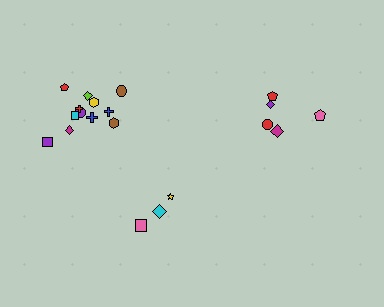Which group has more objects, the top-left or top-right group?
The top-left group.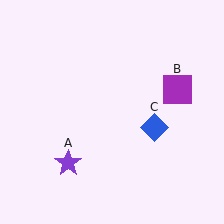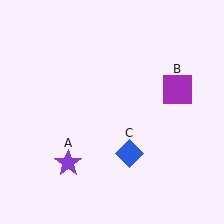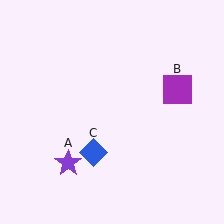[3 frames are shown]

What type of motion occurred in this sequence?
The blue diamond (object C) rotated clockwise around the center of the scene.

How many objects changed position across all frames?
1 object changed position: blue diamond (object C).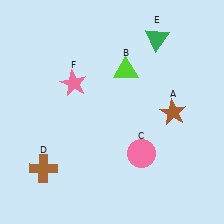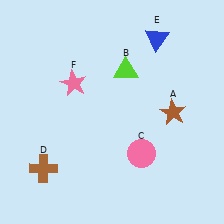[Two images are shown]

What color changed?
The triangle (E) changed from green in Image 1 to blue in Image 2.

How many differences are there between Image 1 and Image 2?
There is 1 difference between the two images.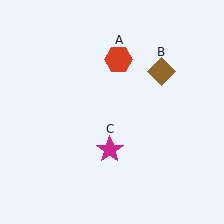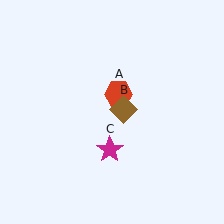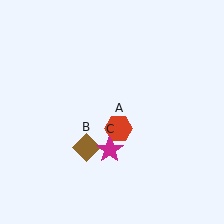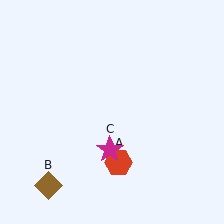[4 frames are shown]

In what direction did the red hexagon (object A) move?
The red hexagon (object A) moved down.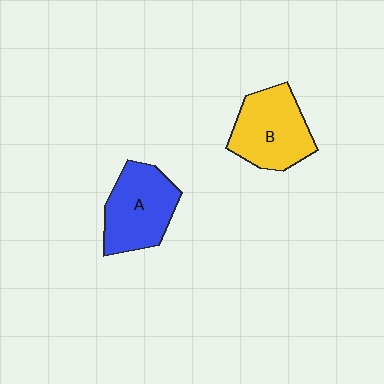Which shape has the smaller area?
Shape A (blue).